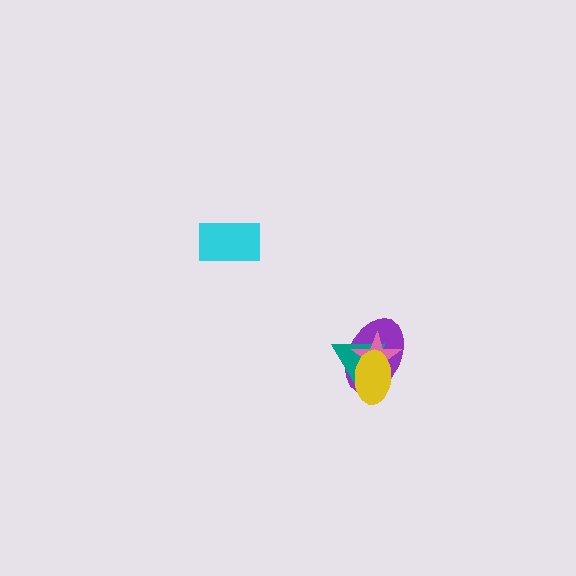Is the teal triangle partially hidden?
Yes, it is partially covered by another shape.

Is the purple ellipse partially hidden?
Yes, it is partially covered by another shape.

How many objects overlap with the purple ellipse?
3 objects overlap with the purple ellipse.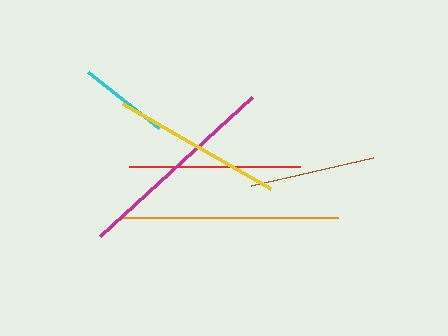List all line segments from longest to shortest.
From longest to shortest: orange, magenta, red, yellow, brown, cyan.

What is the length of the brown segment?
The brown segment is approximately 125 pixels long.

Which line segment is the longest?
The orange line is the longest at approximately 218 pixels.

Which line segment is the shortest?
The cyan line is the shortest at approximately 90 pixels.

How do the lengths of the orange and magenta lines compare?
The orange and magenta lines are approximately the same length.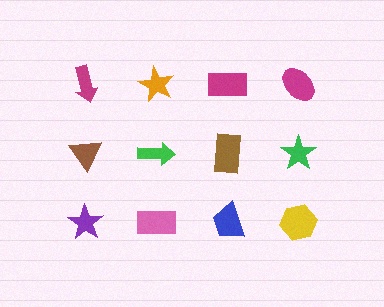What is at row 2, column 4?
A green star.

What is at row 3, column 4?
A yellow hexagon.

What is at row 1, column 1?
A magenta arrow.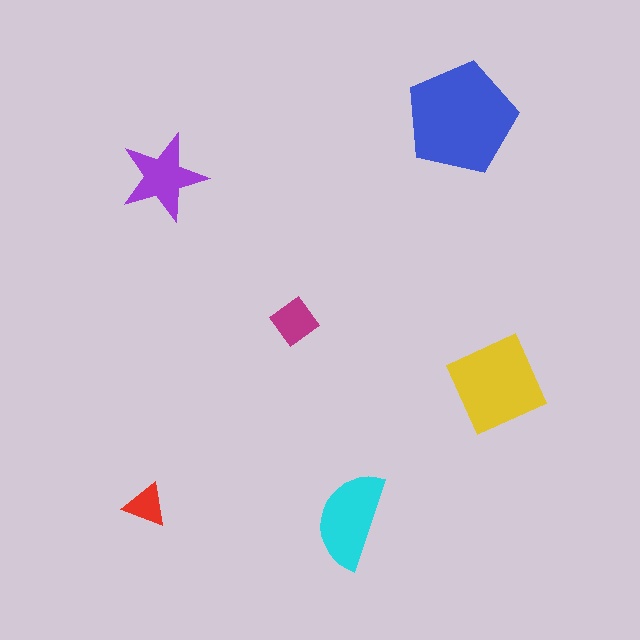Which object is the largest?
The blue pentagon.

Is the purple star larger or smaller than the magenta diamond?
Larger.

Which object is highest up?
The blue pentagon is topmost.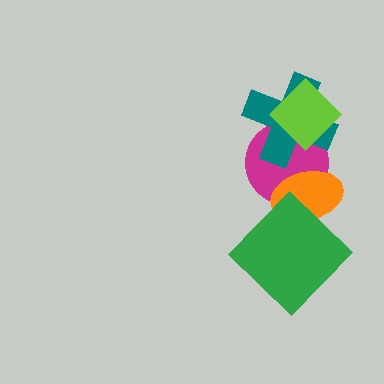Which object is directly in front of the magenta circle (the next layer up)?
The teal cross is directly in front of the magenta circle.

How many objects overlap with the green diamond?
1 object overlaps with the green diamond.